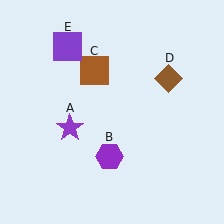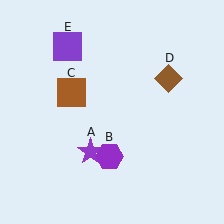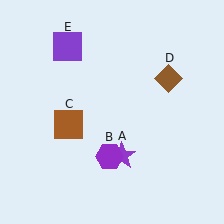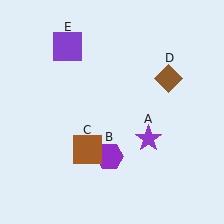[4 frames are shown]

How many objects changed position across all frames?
2 objects changed position: purple star (object A), brown square (object C).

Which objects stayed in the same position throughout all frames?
Purple hexagon (object B) and brown diamond (object D) and purple square (object E) remained stationary.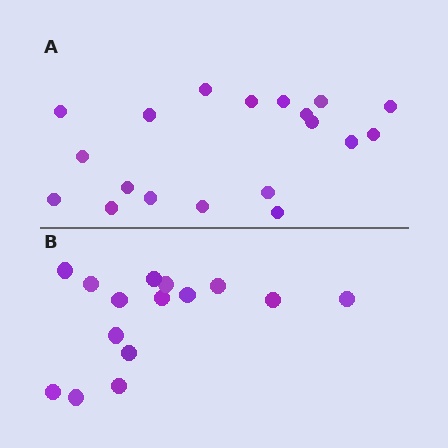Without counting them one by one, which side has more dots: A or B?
Region A (the top region) has more dots.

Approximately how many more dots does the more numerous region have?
Region A has about 4 more dots than region B.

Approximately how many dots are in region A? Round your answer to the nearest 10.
About 20 dots. (The exact count is 19, which rounds to 20.)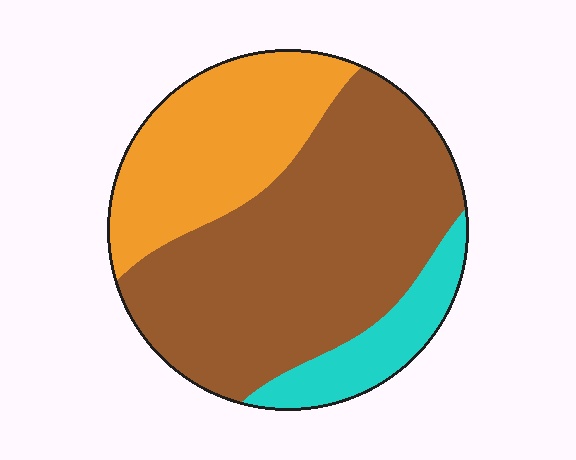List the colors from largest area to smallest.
From largest to smallest: brown, orange, cyan.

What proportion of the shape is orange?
Orange takes up about one quarter (1/4) of the shape.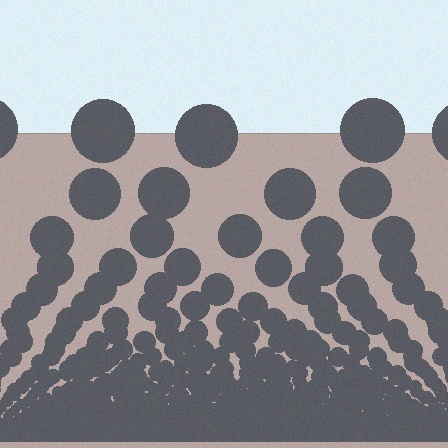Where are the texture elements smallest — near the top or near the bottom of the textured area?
Near the bottom.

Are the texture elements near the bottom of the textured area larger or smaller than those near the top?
Smaller. The gradient is inverted — elements near the bottom are smaller and denser.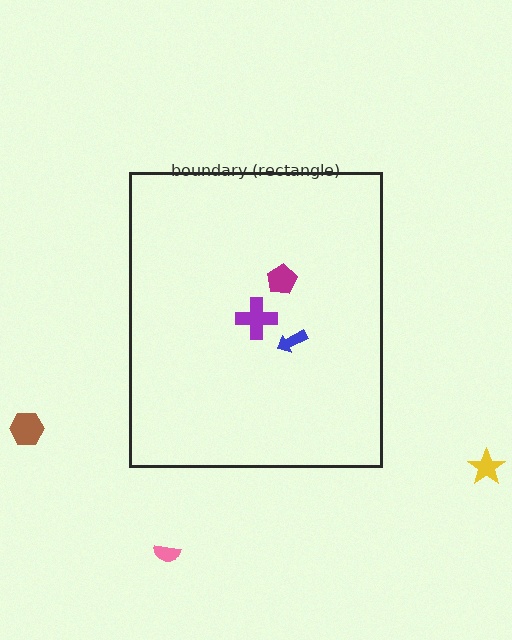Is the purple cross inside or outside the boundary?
Inside.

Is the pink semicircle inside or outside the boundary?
Outside.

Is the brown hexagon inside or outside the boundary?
Outside.